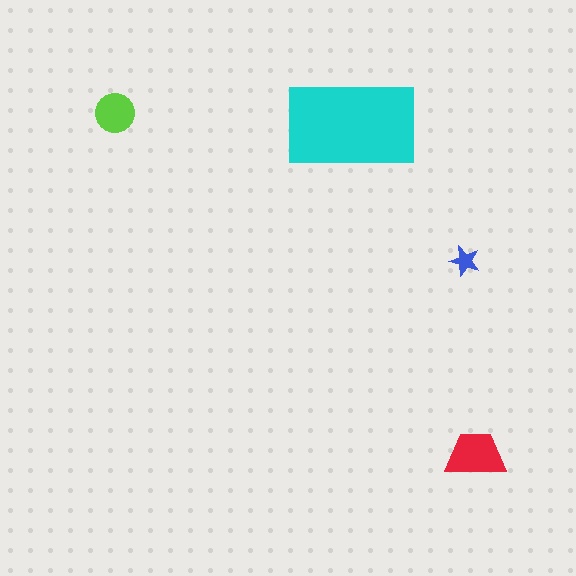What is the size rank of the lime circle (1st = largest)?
3rd.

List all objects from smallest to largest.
The blue star, the lime circle, the red trapezoid, the cyan rectangle.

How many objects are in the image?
There are 4 objects in the image.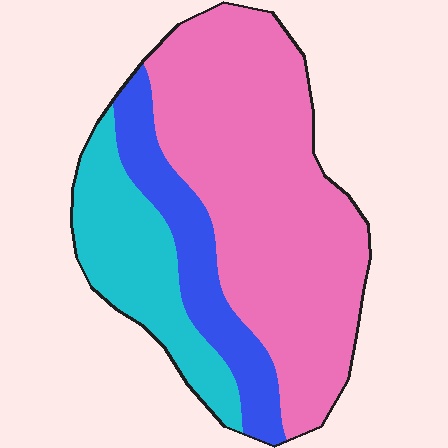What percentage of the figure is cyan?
Cyan covers 21% of the figure.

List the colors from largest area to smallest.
From largest to smallest: pink, cyan, blue.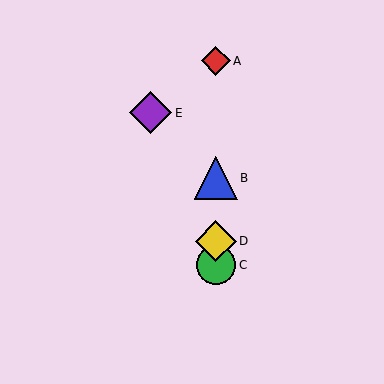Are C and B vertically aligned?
Yes, both are at x≈216.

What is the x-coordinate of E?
Object E is at x≈151.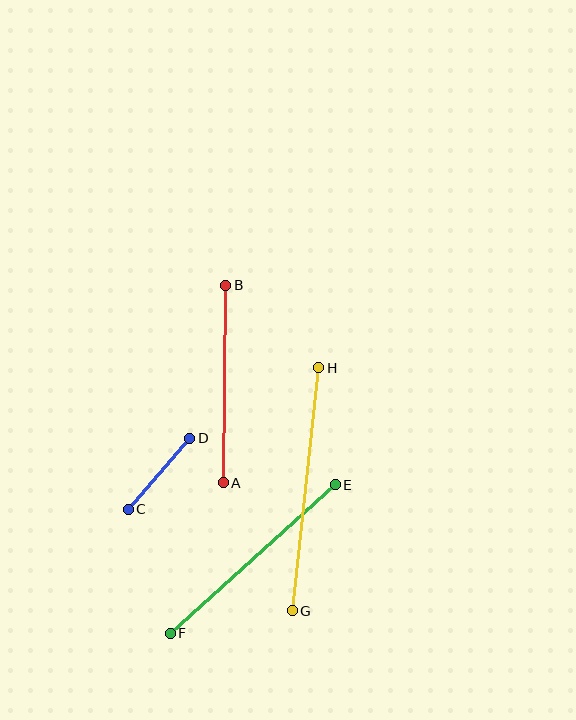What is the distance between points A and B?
The distance is approximately 198 pixels.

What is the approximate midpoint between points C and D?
The midpoint is at approximately (159, 474) pixels.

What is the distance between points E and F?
The distance is approximately 222 pixels.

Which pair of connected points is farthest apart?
Points G and H are farthest apart.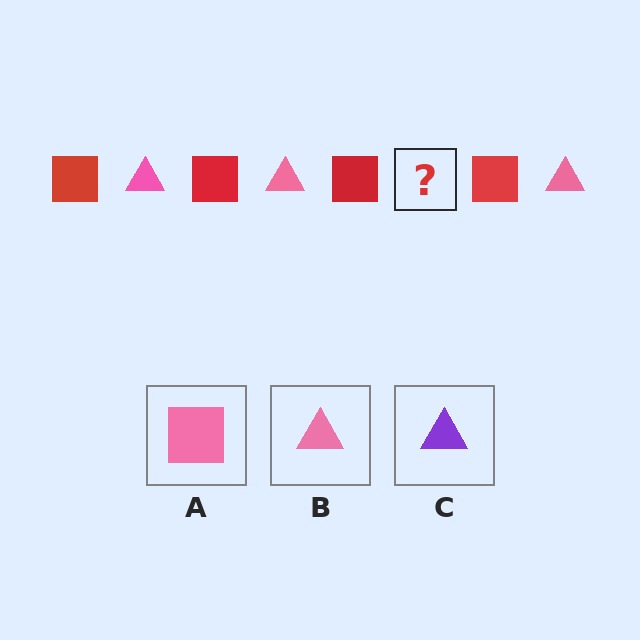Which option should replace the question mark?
Option B.